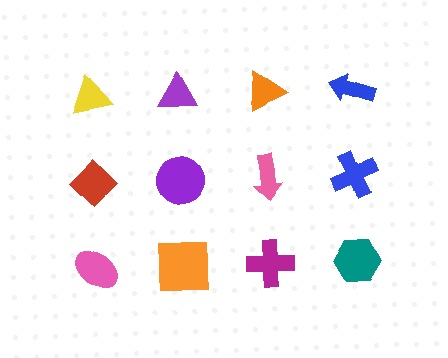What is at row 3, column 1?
A pink ellipse.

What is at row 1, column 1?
A yellow triangle.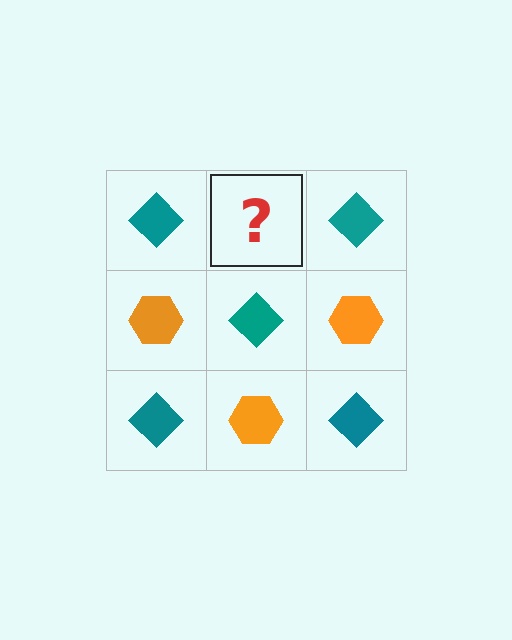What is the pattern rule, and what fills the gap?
The rule is that it alternates teal diamond and orange hexagon in a checkerboard pattern. The gap should be filled with an orange hexagon.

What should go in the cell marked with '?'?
The missing cell should contain an orange hexagon.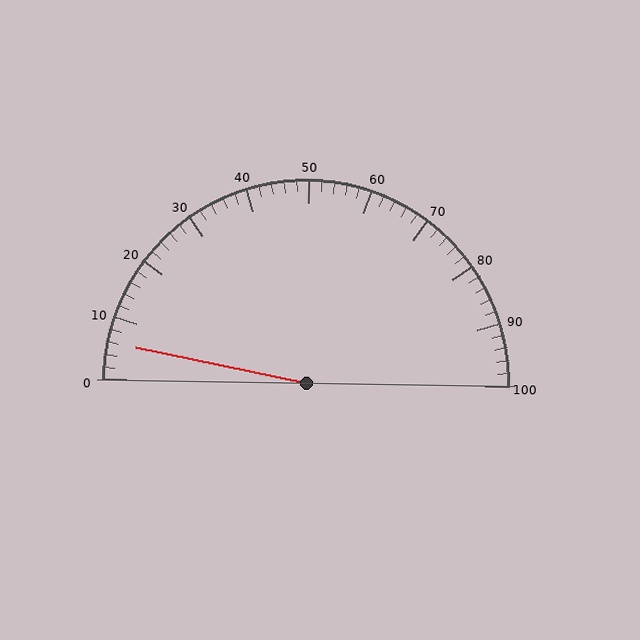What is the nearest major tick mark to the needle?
The nearest major tick mark is 10.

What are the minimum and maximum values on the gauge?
The gauge ranges from 0 to 100.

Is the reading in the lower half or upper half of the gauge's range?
The reading is in the lower half of the range (0 to 100).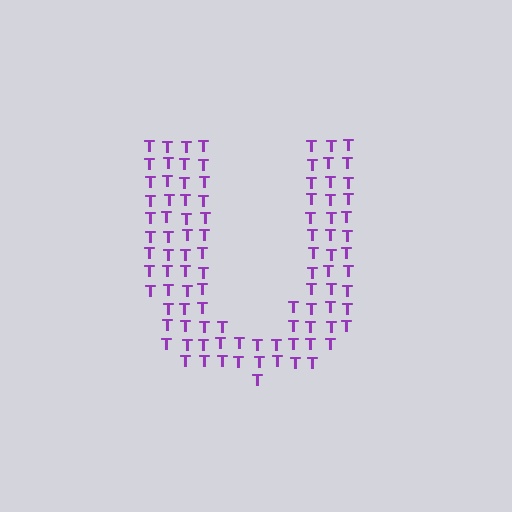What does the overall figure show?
The overall figure shows the letter U.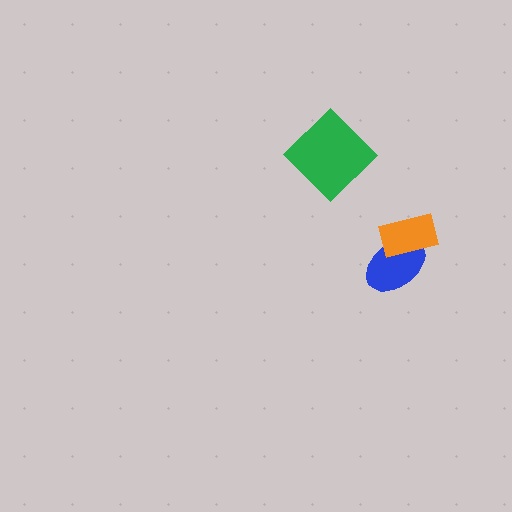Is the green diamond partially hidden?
No, no other shape covers it.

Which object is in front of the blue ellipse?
The orange rectangle is in front of the blue ellipse.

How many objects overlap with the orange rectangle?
1 object overlaps with the orange rectangle.